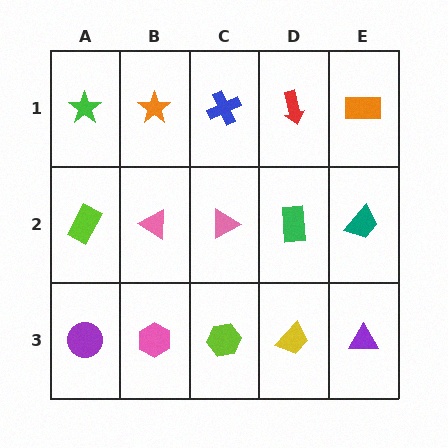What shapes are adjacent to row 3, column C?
A pink triangle (row 2, column C), a pink hexagon (row 3, column B), a yellow trapezoid (row 3, column D).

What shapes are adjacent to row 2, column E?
An orange rectangle (row 1, column E), a purple triangle (row 3, column E), a green rectangle (row 2, column D).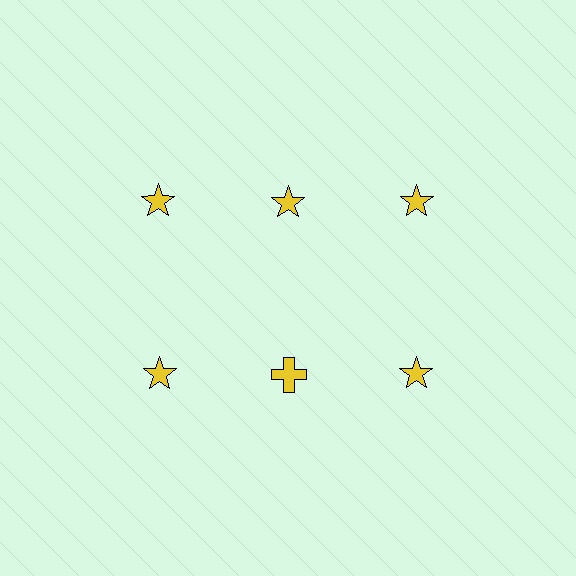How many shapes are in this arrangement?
There are 6 shapes arranged in a grid pattern.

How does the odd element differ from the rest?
It has a different shape: cross instead of star.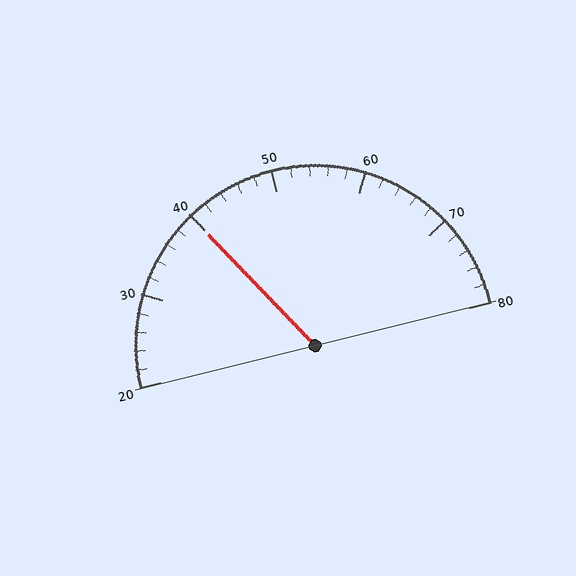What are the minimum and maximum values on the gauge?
The gauge ranges from 20 to 80.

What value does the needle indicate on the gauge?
The needle indicates approximately 40.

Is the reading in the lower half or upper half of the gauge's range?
The reading is in the lower half of the range (20 to 80).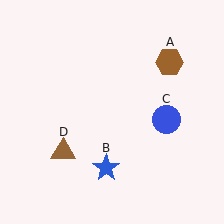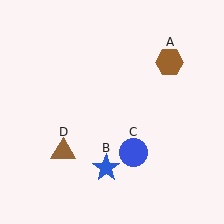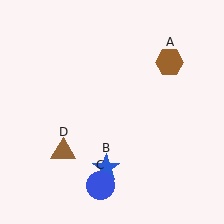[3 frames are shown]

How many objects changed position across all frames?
1 object changed position: blue circle (object C).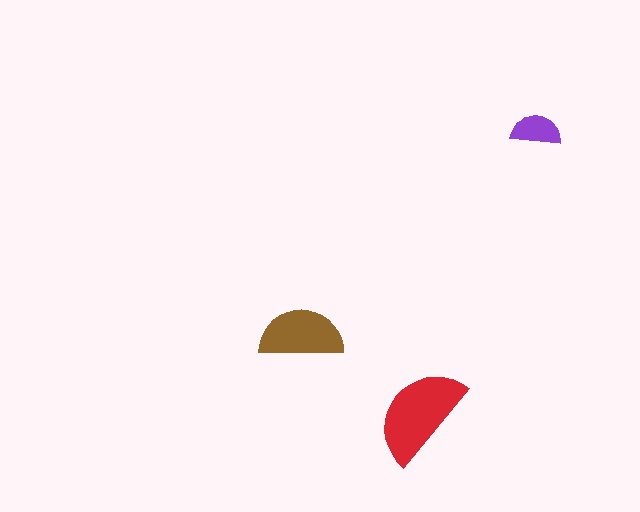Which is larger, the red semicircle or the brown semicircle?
The red one.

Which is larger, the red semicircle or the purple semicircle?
The red one.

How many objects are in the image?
There are 3 objects in the image.